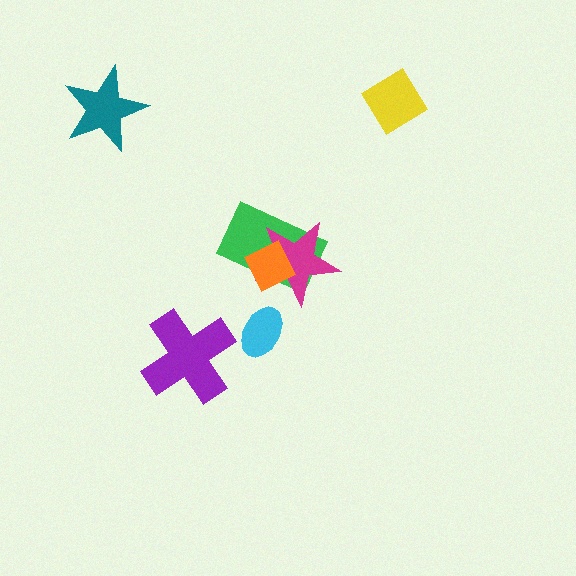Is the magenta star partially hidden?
Yes, it is partially covered by another shape.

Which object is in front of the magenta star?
The orange diamond is in front of the magenta star.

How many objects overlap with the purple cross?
0 objects overlap with the purple cross.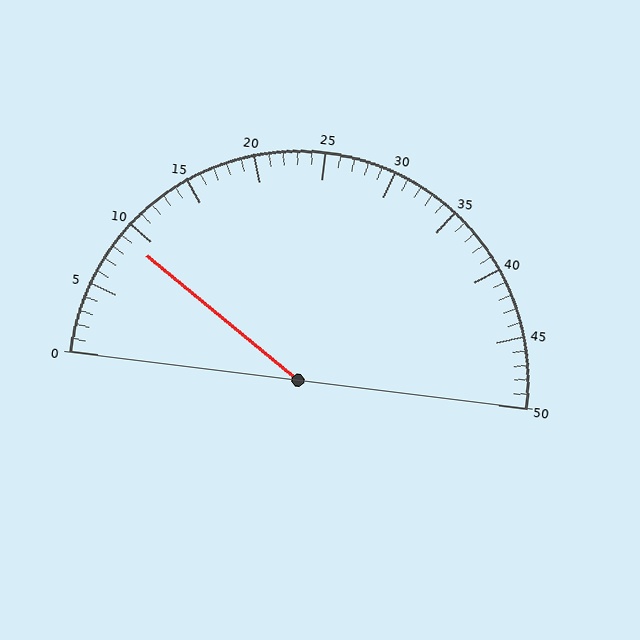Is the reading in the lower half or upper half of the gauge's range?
The reading is in the lower half of the range (0 to 50).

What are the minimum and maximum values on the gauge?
The gauge ranges from 0 to 50.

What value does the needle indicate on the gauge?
The needle indicates approximately 9.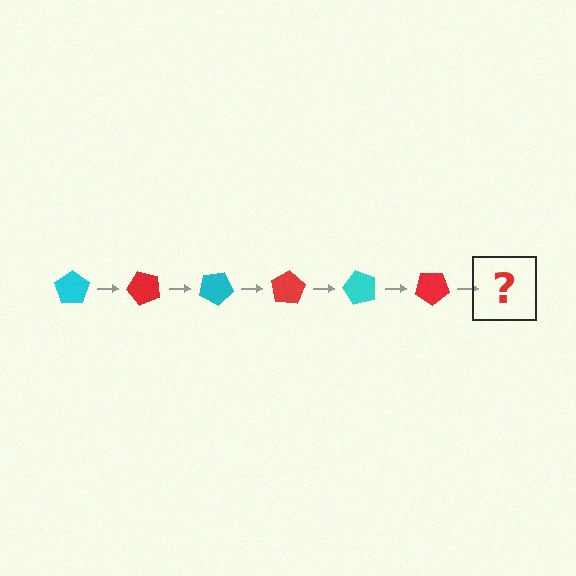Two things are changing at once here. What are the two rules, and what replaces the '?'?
The two rules are that it rotates 50 degrees each step and the color cycles through cyan and red. The '?' should be a cyan pentagon, rotated 300 degrees from the start.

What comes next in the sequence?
The next element should be a cyan pentagon, rotated 300 degrees from the start.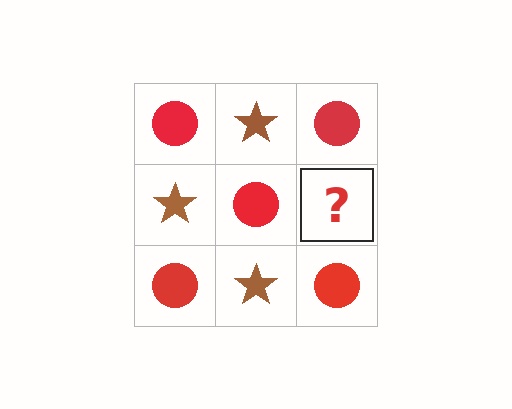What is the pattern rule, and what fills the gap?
The rule is that it alternates red circle and brown star in a checkerboard pattern. The gap should be filled with a brown star.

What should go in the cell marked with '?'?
The missing cell should contain a brown star.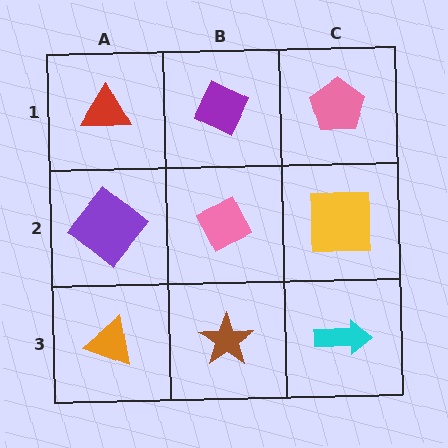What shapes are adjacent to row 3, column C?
A yellow square (row 2, column C), a brown star (row 3, column B).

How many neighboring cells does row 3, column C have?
2.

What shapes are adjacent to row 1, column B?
A pink diamond (row 2, column B), a red triangle (row 1, column A), a pink pentagon (row 1, column C).